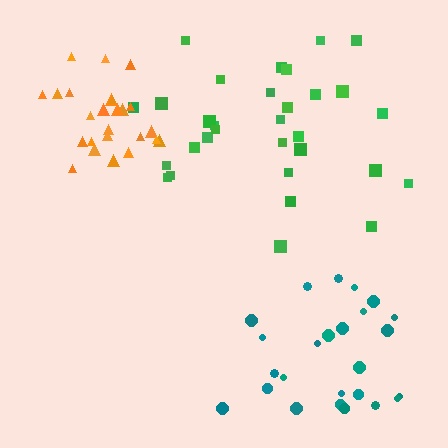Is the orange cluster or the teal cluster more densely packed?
Orange.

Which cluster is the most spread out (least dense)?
Green.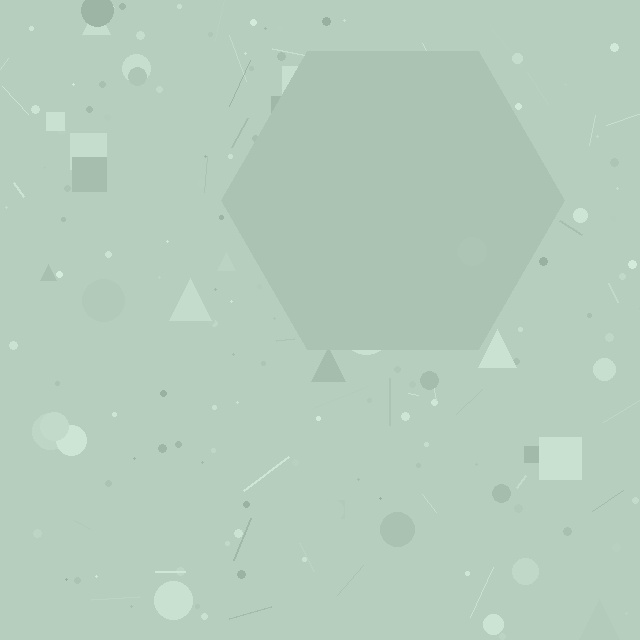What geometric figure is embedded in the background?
A hexagon is embedded in the background.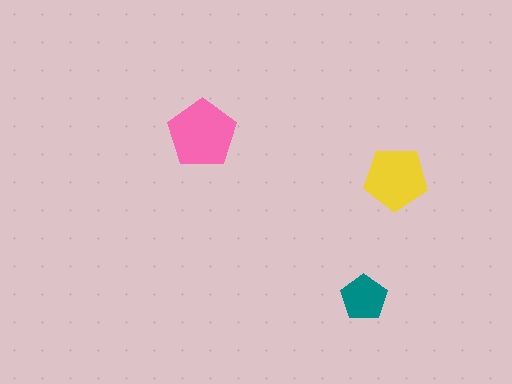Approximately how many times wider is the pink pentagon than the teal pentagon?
About 1.5 times wider.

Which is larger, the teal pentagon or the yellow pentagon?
The yellow one.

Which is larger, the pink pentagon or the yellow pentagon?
The pink one.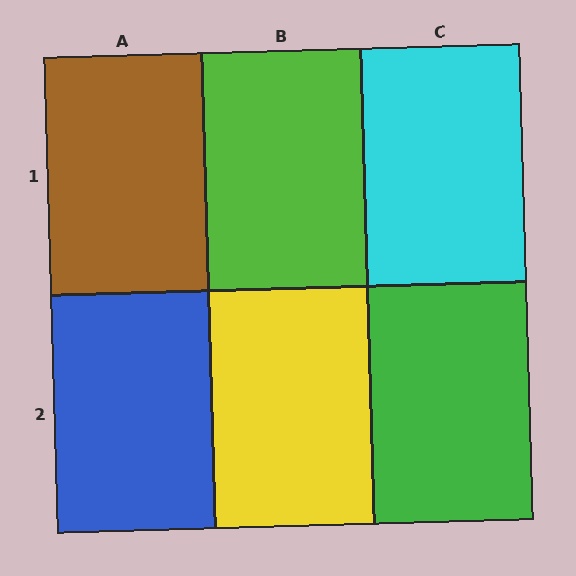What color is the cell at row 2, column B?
Yellow.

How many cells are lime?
1 cell is lime.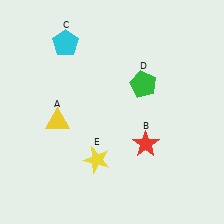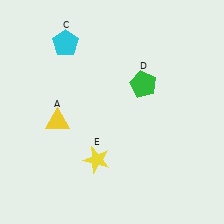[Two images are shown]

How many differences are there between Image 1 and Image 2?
There is 1 difference between the two images.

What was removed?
The red star (B) was removed in Image 2.